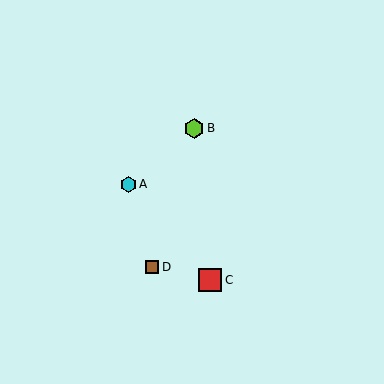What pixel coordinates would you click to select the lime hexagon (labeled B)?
Click at (194, 128) to select the lime hexagon B.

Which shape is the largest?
The red square (labeled C) is the largest.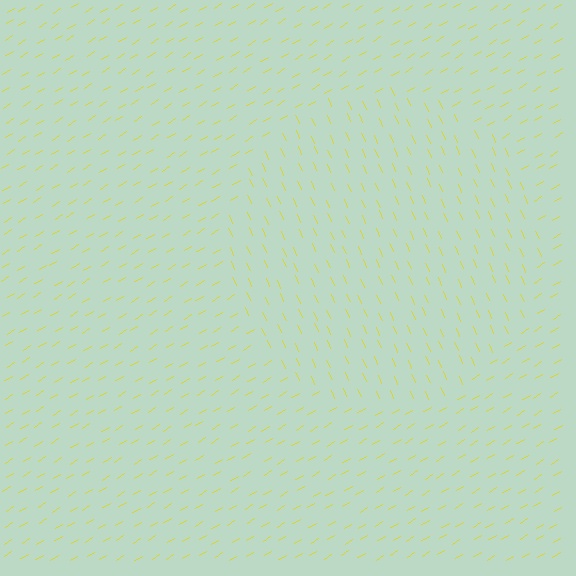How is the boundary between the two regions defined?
The boundary is defined purely by a change in line orientation (approximately 83 degrees difference). All lines are the same color and thickness.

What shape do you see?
I see a circle.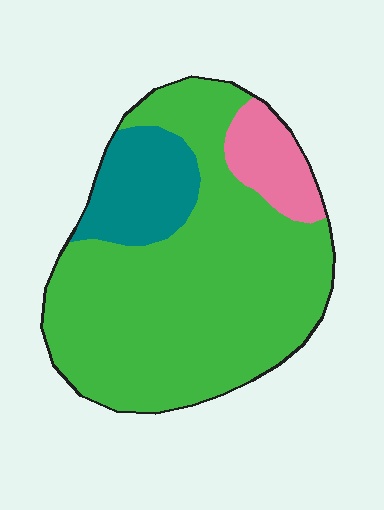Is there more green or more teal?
Green.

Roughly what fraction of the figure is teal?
Teal covers about 15% of the figure.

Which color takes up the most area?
Green, at roughly 75%.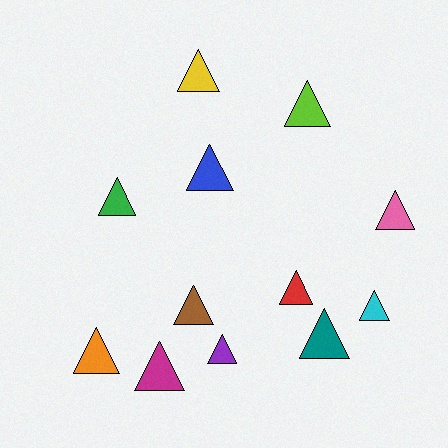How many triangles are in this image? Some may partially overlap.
There are 12 triangles.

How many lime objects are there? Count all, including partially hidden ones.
There is 1 lime object.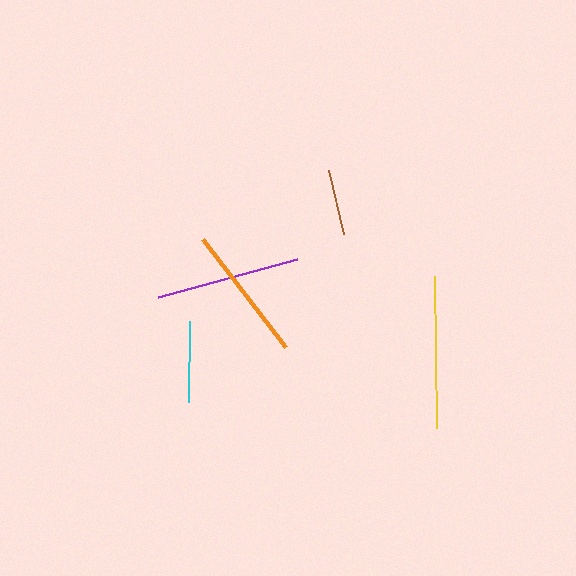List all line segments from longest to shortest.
From longest to shortest: yellow, purple, orange, cyan, brown.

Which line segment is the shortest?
The brown line is the shortest at approximately 66 pixels.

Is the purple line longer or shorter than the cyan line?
The purple line is longer than the cyan line.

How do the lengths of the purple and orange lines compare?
The purple and orange lines are approximately the same length.